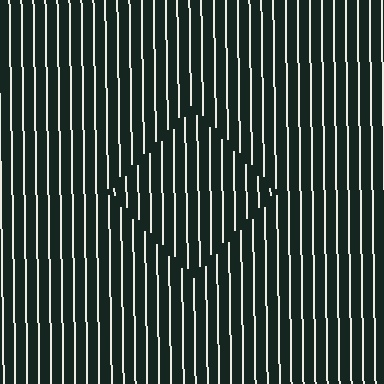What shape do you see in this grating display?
An illusory square. The interior of the shape contains the same grating, shifted by half a period — the contour is defined by the phase discontinuity where line-ends from the inner and outer gratings abut.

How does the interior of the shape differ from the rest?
The interior of the shape contains the same grating, shifted by half a period — the contour is defined by the phase discontinuity where line-ends from the inner and outer gratings abut.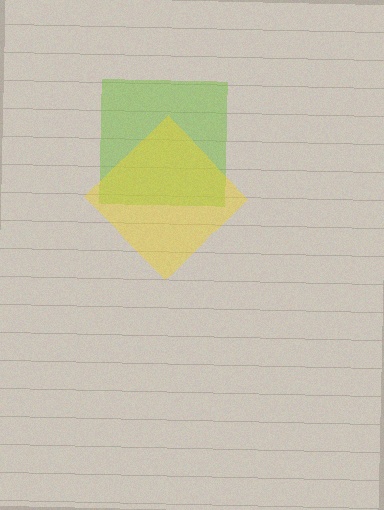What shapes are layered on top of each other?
The layered shapes are: a lime square, a yellow diamond.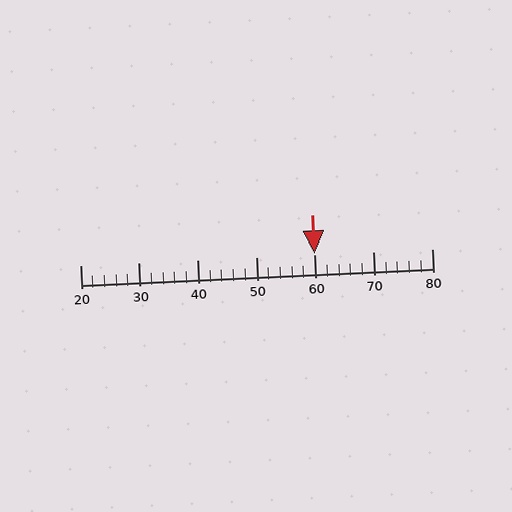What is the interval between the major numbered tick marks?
The major tick marks are spaced 10 units apart.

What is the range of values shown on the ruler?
The ruler shows values from 20 to 80.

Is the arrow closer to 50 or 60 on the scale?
The arrow is closer to 60.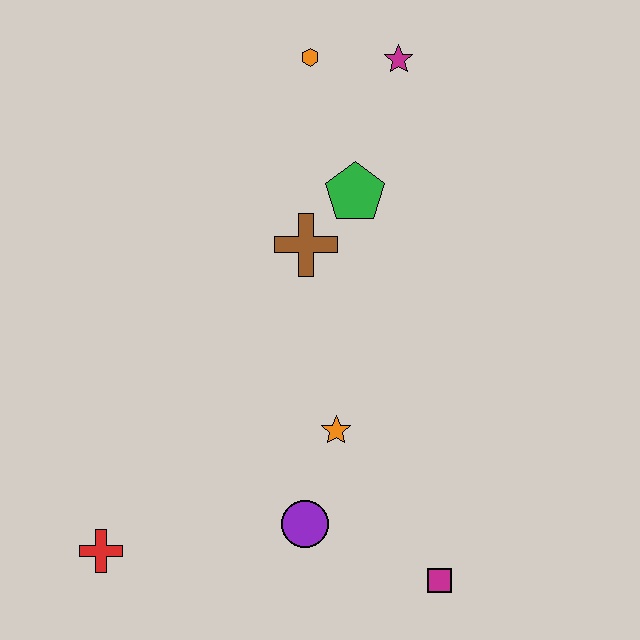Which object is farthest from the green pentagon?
The red cross is farthest from the green pentagon.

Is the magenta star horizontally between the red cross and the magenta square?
Yes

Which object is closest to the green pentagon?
The brown cross is closest to the green pentagon.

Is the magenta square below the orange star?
Yes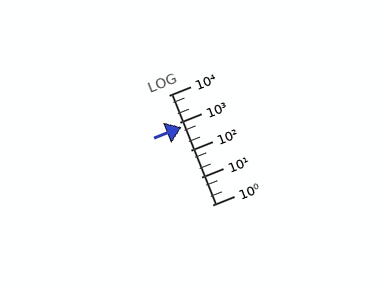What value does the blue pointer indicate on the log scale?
The pointer indicates approximately 660.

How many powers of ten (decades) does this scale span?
The scale spans 4 decades, from 1 to 10000.